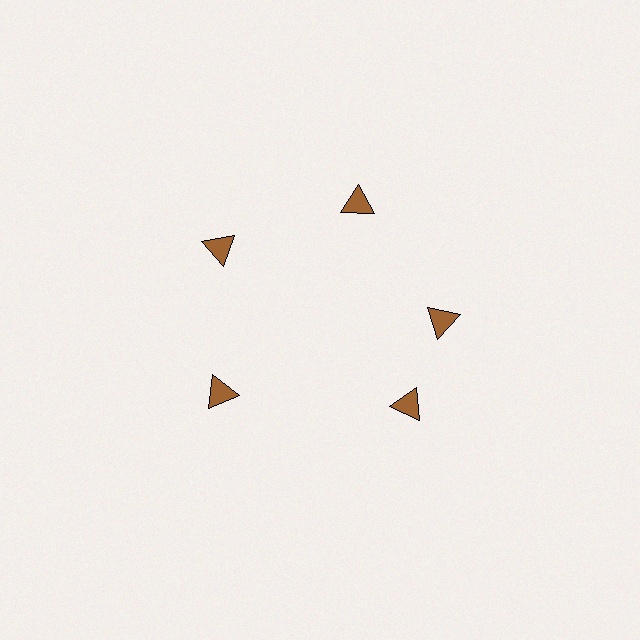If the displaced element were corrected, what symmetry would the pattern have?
It would have 5-fold rotational symmetry — the pattern would map onto itself every 72 degrees.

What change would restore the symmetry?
The symmetry would be restored by rotating it back into even spacing with its neighbors so that all 5 triangles sit at equal angles and equal distance from the center.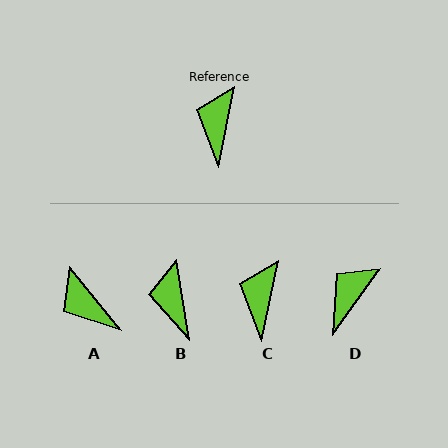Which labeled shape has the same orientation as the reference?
C.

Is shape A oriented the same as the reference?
No, it is off by about 51 degrees.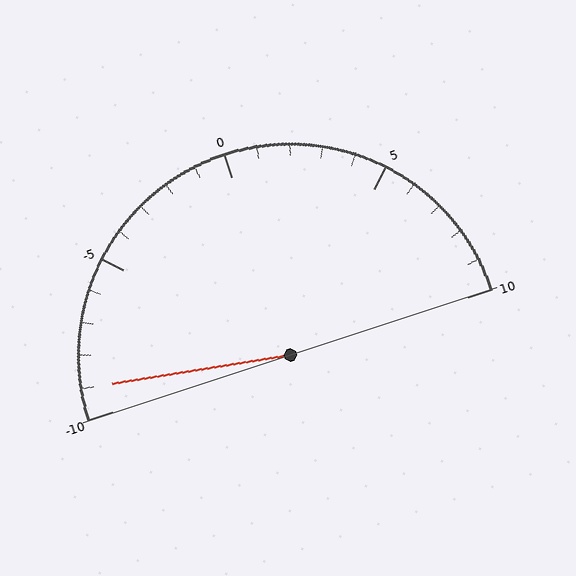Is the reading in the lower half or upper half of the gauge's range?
The reading is in the lower half of the range (-10 to 10).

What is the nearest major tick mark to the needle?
The nearest major tick mark is -10.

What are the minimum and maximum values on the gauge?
The gauge ranges from -10 to 10.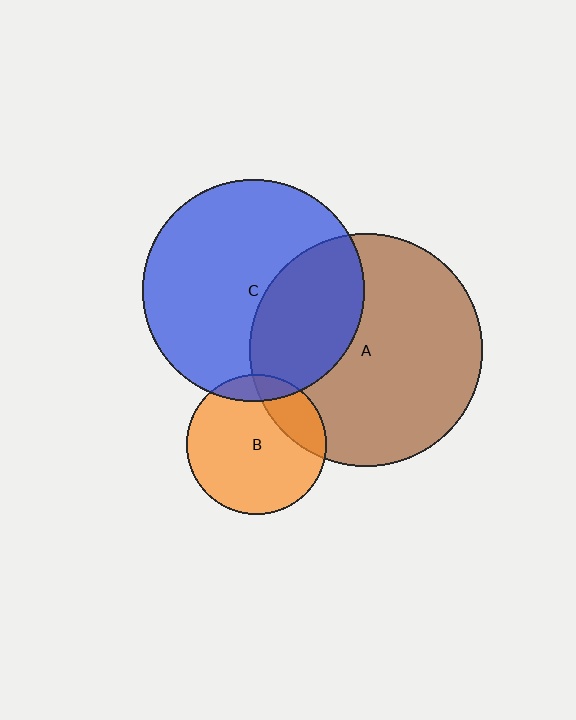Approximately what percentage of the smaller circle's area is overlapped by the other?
Approximately 20%.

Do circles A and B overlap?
Yes.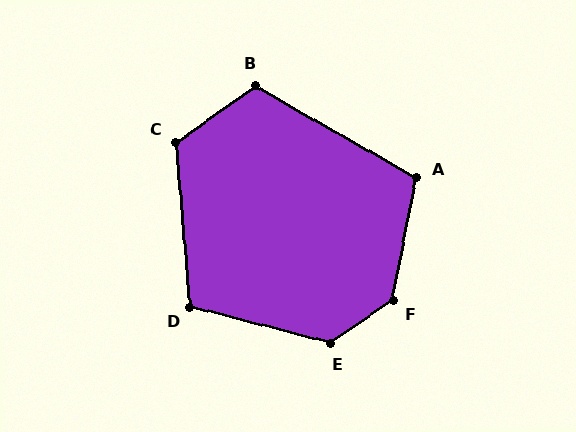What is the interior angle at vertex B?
Approximately 115 degrees (obtuse).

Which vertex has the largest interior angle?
F, at approximately 136 degrees.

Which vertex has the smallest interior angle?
A, at approximately 109 degrees.